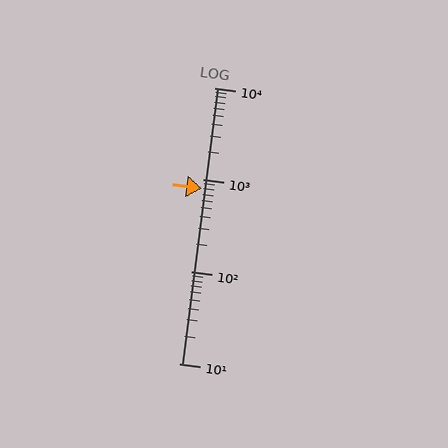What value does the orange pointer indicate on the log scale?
The pointer indicates approximately 800.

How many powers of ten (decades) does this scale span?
The scale spans 3 decades, from 10 to 10000.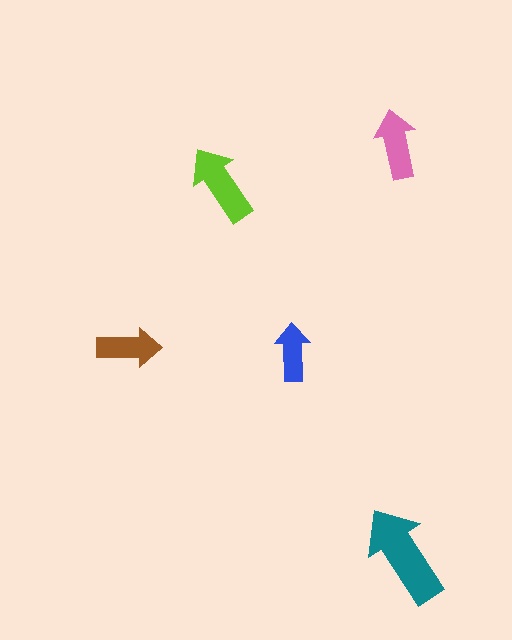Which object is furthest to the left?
The brown arrow is leftmost.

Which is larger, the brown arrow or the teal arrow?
The teal one.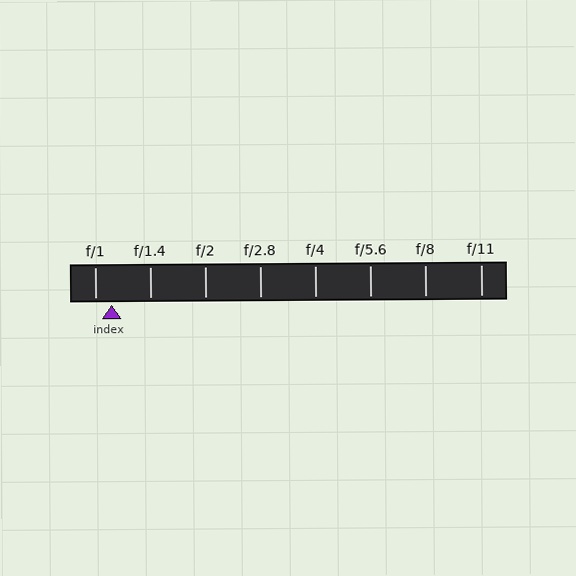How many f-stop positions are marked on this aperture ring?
There are 8 f-stop positions marked.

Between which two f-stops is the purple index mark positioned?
The index mark is between f/1 and f/1.4.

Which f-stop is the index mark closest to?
The index mark is closest to f/1.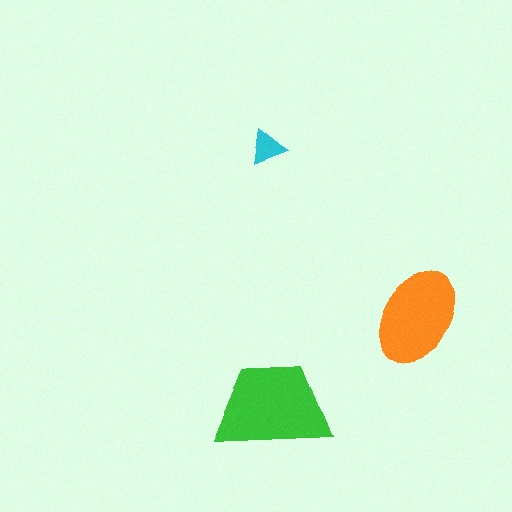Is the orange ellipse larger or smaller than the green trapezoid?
Smaller.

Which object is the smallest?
The cyan triangle.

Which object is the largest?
The green trapezoid.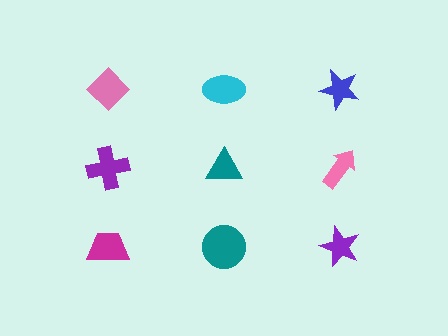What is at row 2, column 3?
A pink arrow.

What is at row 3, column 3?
A purple star.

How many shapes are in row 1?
3 shapes.